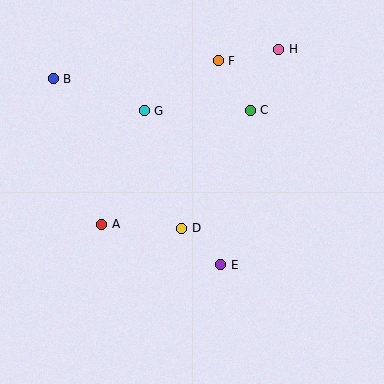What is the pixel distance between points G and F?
The distance between G and F is 90 pixels.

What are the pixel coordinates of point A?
Point A is at (102, 224).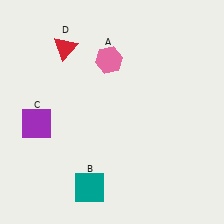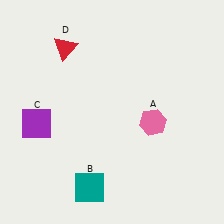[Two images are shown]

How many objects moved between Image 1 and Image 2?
1 object moved between the two images.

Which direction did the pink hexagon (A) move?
The pink hexagon (A) moved down.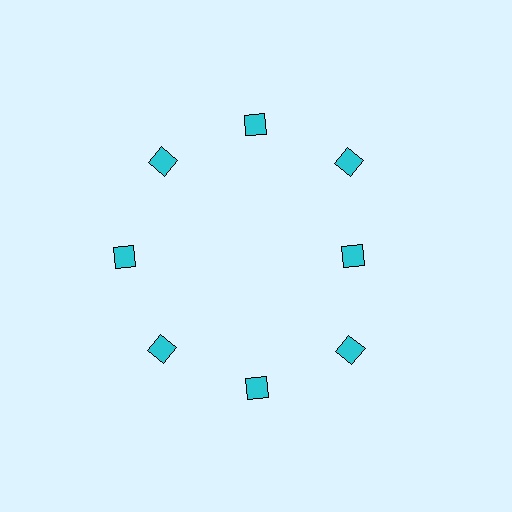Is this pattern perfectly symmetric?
No. The 8 cyan diamonds are arranged in a ring, but one element near the 3 o'clock position is pulled inward toward the center, breaking the 8-fold rotational symmetry.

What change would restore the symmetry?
The symmetry would be restored by moving it outward, back onto the ring so that all 8 diamonds sit at equal angles and equal distance from the center.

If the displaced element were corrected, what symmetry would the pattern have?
It would have 8-fold rotational symmetry — the pattern would map onto itself every 45 degrees.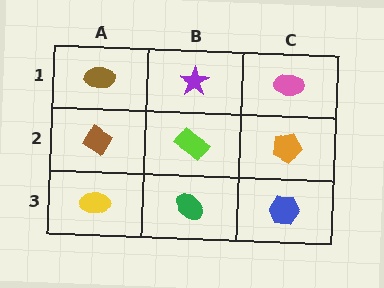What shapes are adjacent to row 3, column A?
A brown diamond (row 2, column A), a green ellipse (row 3, column B).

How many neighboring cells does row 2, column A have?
3.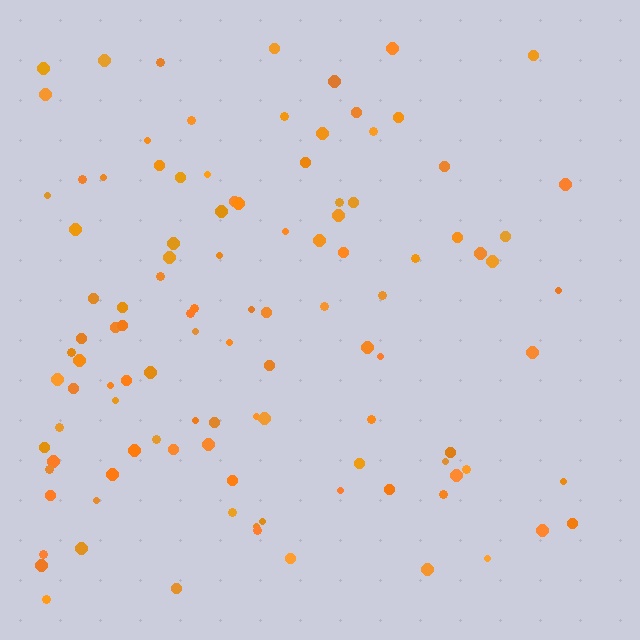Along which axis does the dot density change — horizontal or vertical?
Horizontal.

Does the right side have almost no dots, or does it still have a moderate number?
Still a moderate number, just noticeably fewer than the left.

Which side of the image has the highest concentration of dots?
The left.